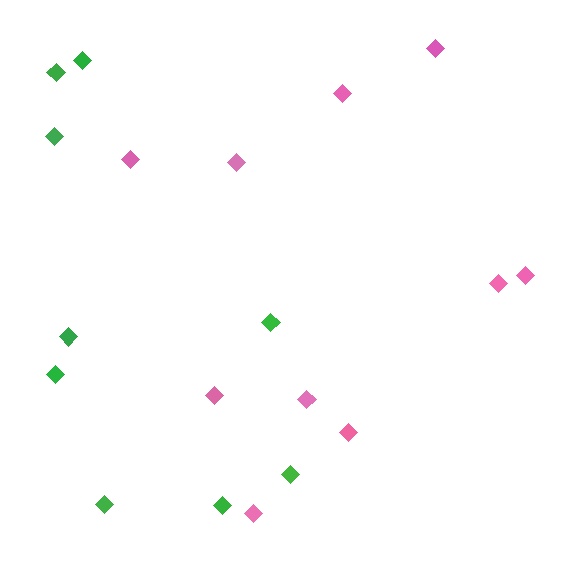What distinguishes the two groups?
There are 2 groups: one group of green diamonds (9) and one group of pink diamonds (10).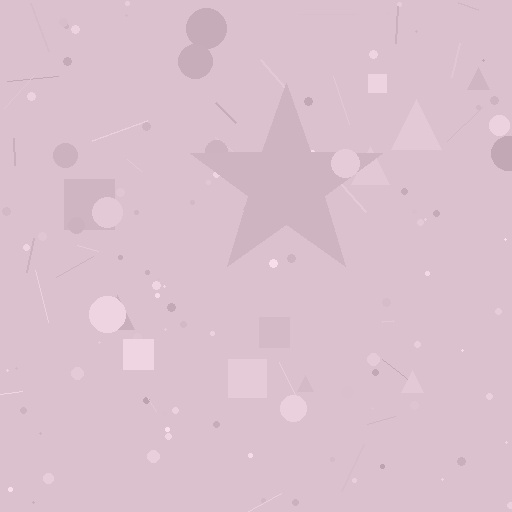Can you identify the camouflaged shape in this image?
The camouflaged shape is a star.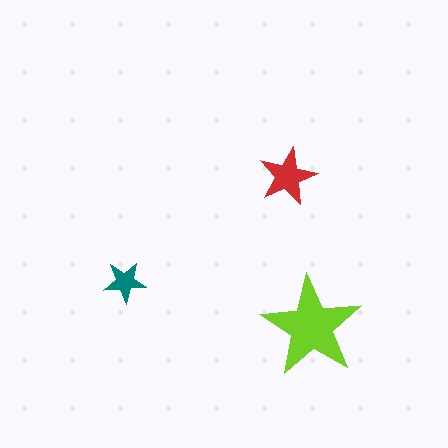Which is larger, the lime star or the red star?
The lime one.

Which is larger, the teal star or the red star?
The red one.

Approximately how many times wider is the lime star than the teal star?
About 2.5 times wider.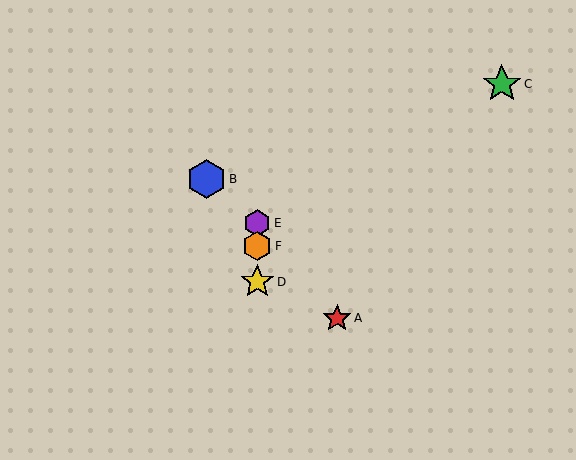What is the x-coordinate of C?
Object C is at x≈502.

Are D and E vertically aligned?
Yes, both are at x≈257.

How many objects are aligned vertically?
3 objects (D, E, F) are aligned vertically.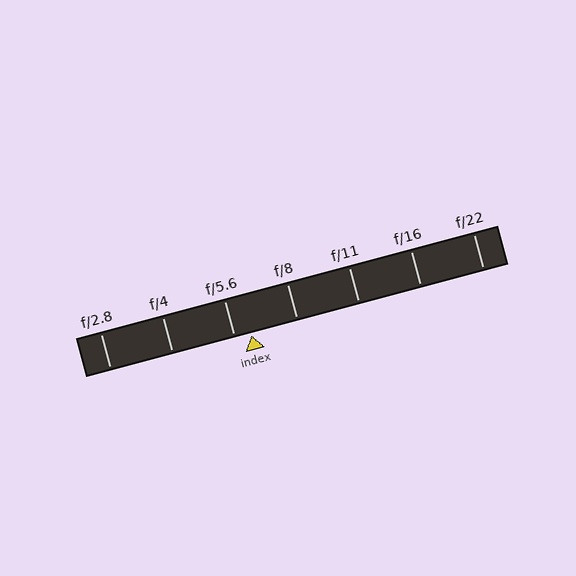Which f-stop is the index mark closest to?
The index mark is closest to f/5.6.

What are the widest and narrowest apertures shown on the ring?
The widest aperture shown is f/2.8 and the narrowest is f/22.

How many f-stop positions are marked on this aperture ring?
There are 7 f-stop positions marked.